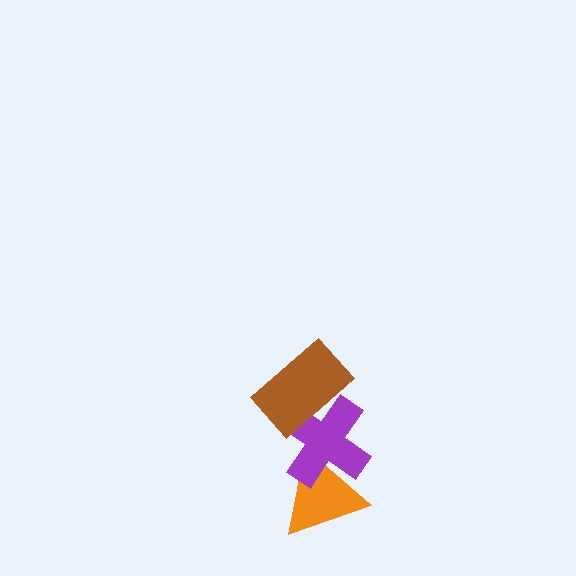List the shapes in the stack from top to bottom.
From top to bottom: the brown rectangle, the purple cross, the orange triangle.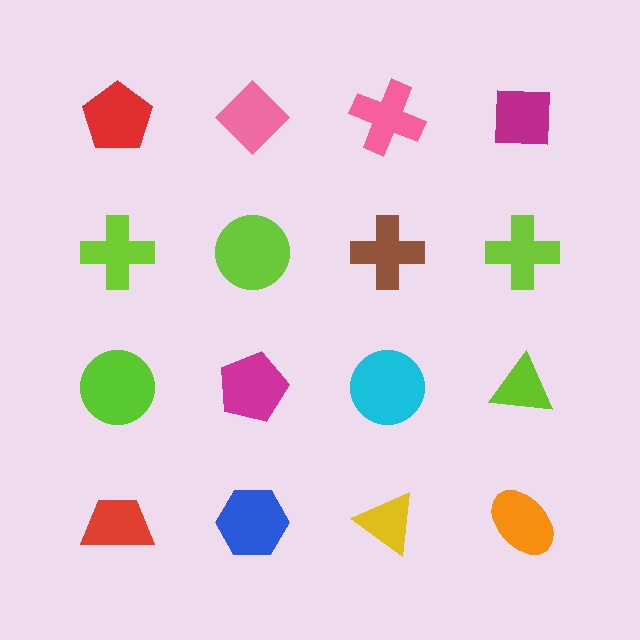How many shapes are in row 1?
4 shapes.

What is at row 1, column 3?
A pink cross.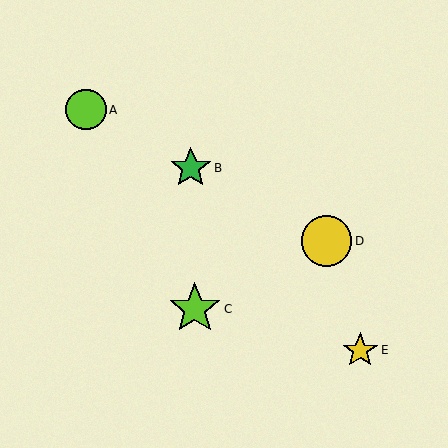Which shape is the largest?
The lime star (labeled C) is the largest.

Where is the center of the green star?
The center of the green star is at (191, 168).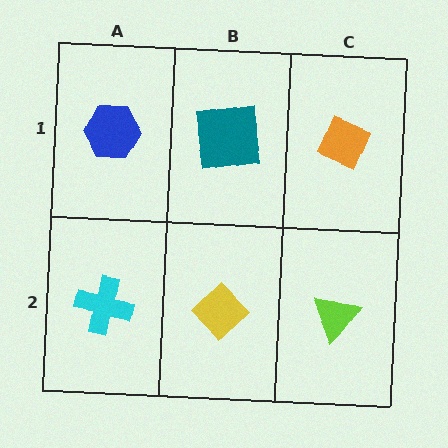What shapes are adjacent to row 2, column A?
A blue hexagon (row 1, column A), a yellow diamond (row 2, column B).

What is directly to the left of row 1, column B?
A blue hexagon.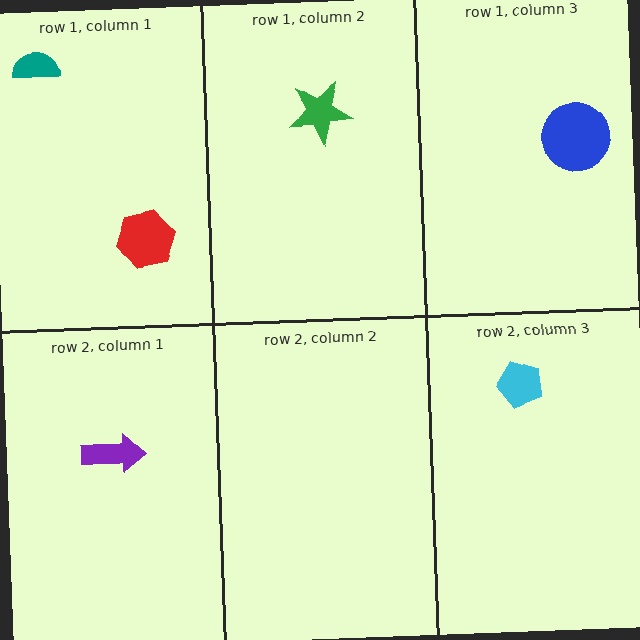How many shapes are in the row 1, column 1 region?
2.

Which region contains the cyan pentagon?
The row 2, column 3 region.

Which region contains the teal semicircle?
The row 1, column 1 region.